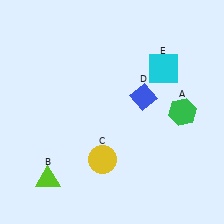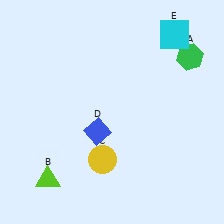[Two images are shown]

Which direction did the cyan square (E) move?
The cyan square (E) moved up.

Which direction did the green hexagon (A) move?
The green hexagon (A) moved up.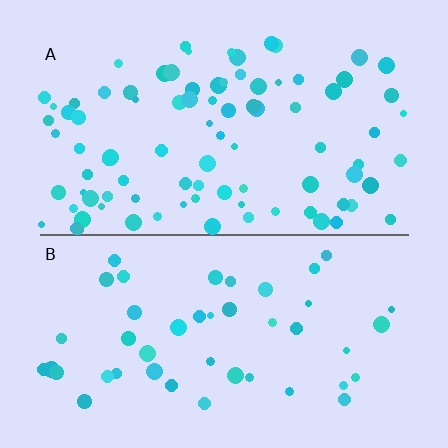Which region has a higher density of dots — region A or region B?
A (the top).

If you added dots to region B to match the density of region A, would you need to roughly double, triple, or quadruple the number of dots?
Approximately double.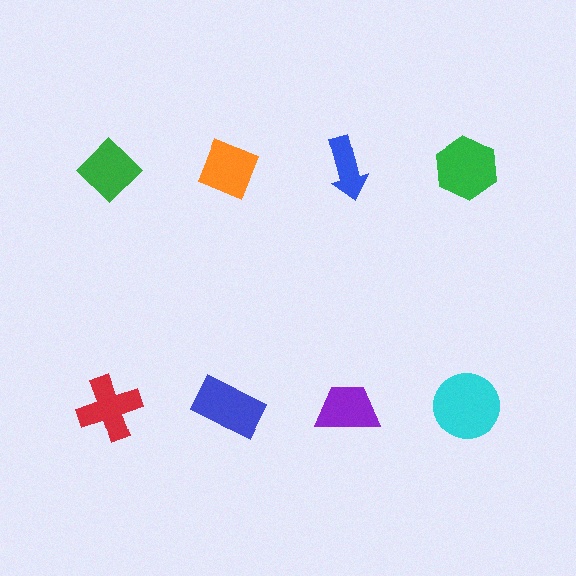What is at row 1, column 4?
A green hexagon.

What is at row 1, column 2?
An orange diamond.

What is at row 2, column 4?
A cyan circle.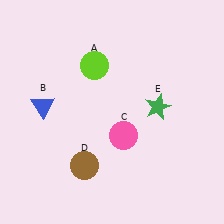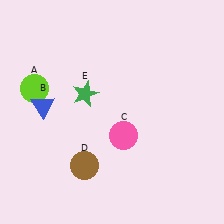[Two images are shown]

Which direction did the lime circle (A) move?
The lime circle (A) moved left.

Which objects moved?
The objects that moved are: the lime circle (A), the green star (E).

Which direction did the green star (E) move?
The green star (E) moved left.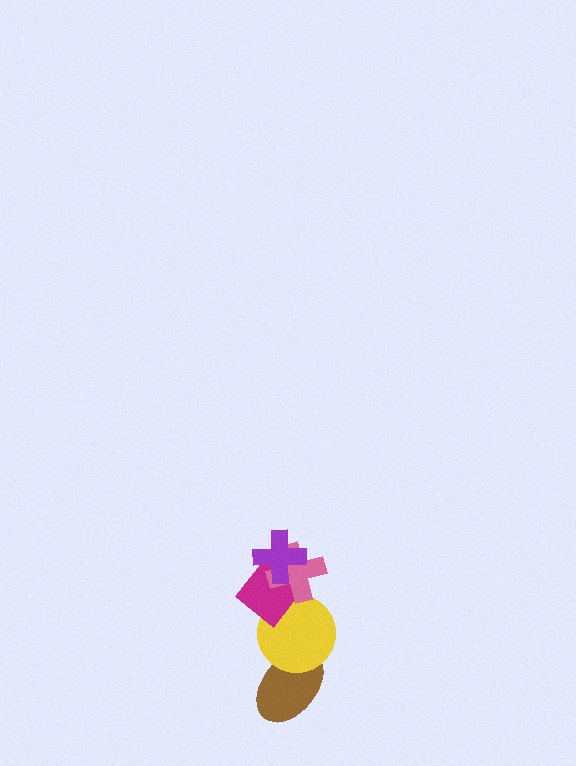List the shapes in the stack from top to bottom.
From top to bottom: the purple cross, the pink cross, the magenta diamond, the yellow circle, the brown ellipse.